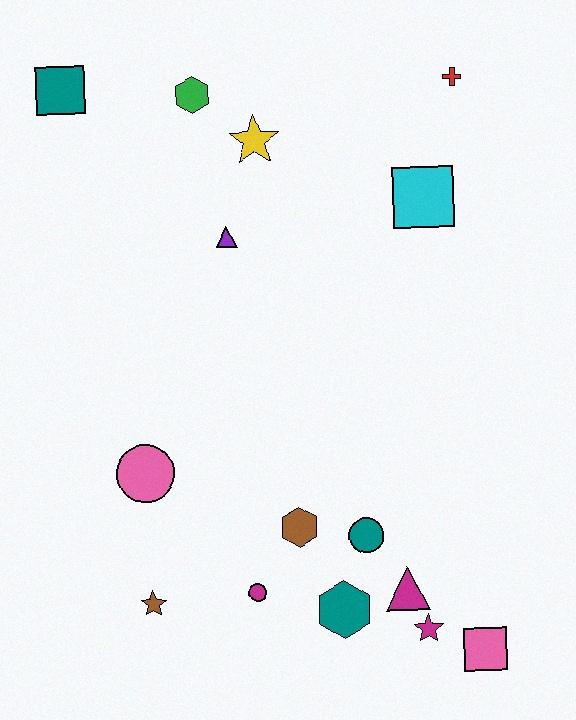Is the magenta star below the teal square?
Yes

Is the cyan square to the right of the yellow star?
Yes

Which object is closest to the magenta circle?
The brown hexagon is closest to the magenta circle.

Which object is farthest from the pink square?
The teal square is farthest from the pink square.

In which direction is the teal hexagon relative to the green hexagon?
The teal hexagon is below the green hexagon.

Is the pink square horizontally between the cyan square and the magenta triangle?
No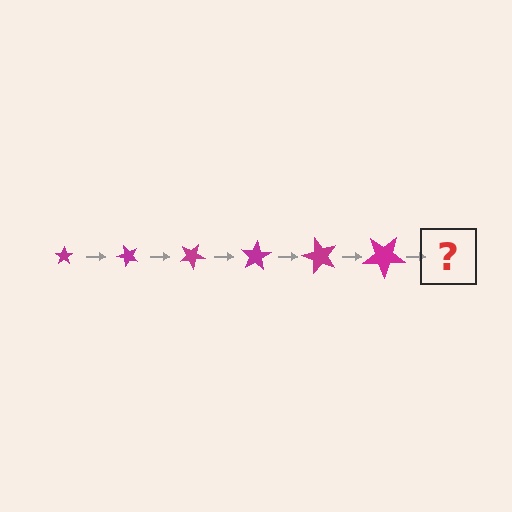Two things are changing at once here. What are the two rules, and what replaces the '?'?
The two rules are that the star grows larger each step and it rotates 50 degrees each step. The '?' should be a star, larger than the previous one and rotated 300 degrees from the start.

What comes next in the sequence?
The next element should be a star, larger than the previous one and rotated 300 degrees from the start.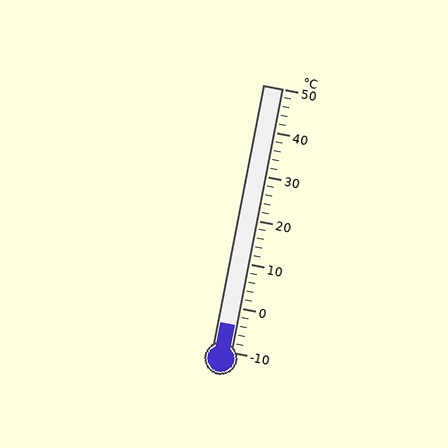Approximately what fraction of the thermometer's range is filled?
The thermometer is filled to approximately 10% of its range.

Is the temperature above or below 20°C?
The temperature is below 20°C.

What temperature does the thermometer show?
The thermometer shows approximately -4°C.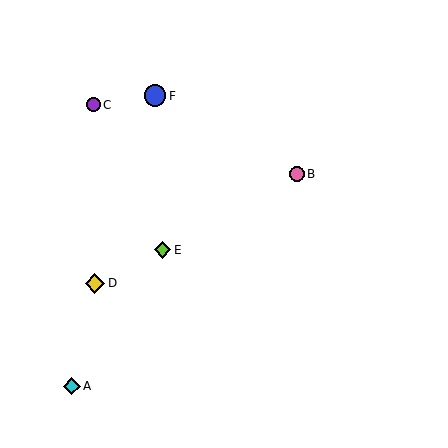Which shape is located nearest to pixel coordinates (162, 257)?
The lime diamond (labeled E) at (163, 250) is nearest to that location.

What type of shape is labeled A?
Shape A is a cyan diamond.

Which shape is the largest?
The blue circle (labeled F) is the largest.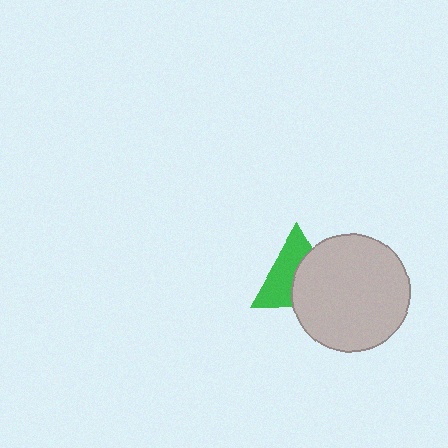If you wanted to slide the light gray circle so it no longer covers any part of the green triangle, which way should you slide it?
Slide it right — that is the most direct way to separate the two shapes.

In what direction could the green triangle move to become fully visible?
The green triangle could move left. That would shift it out from behind the light gray circle entirely.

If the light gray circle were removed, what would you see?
You would see the complete green triangle.